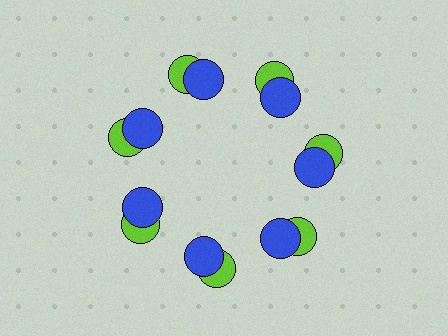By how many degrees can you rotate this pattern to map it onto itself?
The pattern maps onto itself every 51 degrees of rotation.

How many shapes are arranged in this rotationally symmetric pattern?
There are 14 shapes, arranged in 7 groups of 2.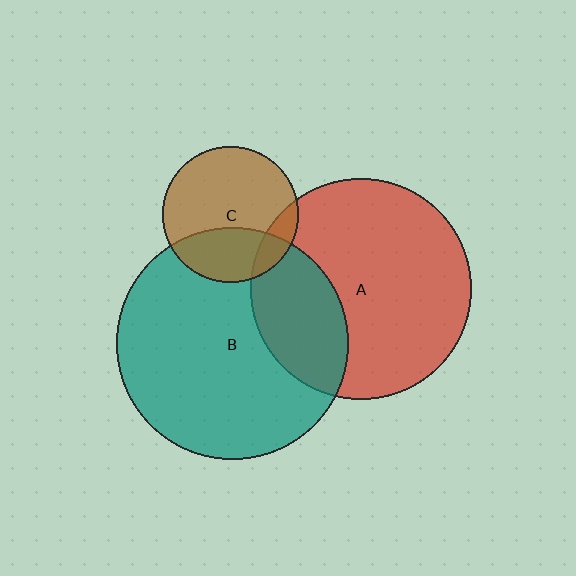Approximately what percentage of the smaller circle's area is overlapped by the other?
Approximately 30%.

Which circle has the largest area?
Circle B (teal).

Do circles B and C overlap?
Yes.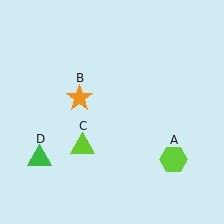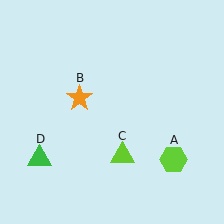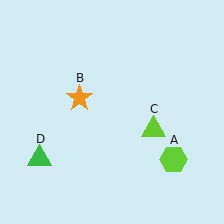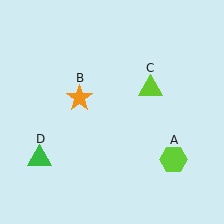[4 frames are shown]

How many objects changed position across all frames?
1 object changed position: lime triangle (object C).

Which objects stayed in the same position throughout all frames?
Lime hexagon (object A) and orange star (object B) and green triangle (object D) remained stationary.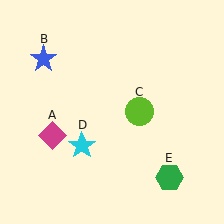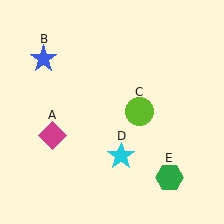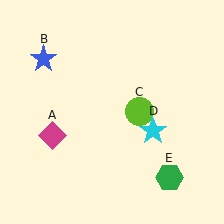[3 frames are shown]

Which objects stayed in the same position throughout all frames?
Magenta diamond (object A) and blue star (object B) and lime circle (object C) and green hexagon (object E) remained stationary.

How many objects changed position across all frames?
1 object changed position: cyan star (object D).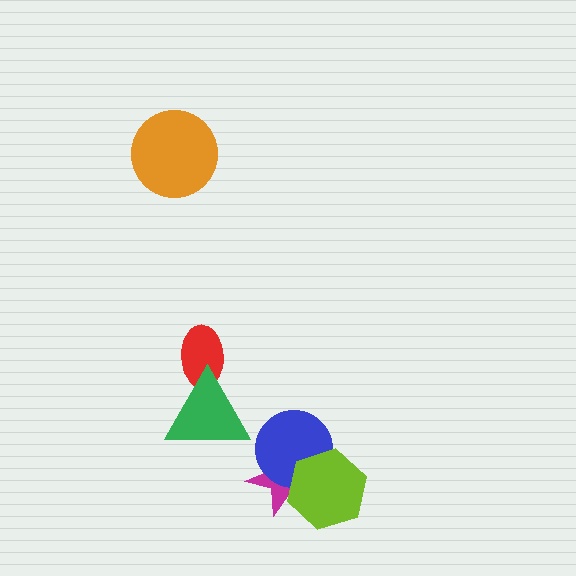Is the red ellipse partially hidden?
Yes, it is partially covered by another shape.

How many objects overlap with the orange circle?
0 objects overlap with the orange circle.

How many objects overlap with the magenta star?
2 objects overlap with the magenta star.